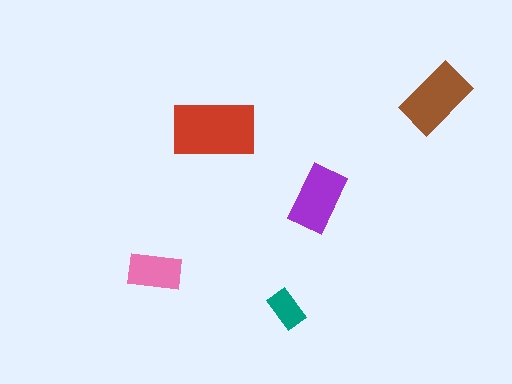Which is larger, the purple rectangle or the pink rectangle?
The purple one.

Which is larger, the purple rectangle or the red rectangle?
The red one.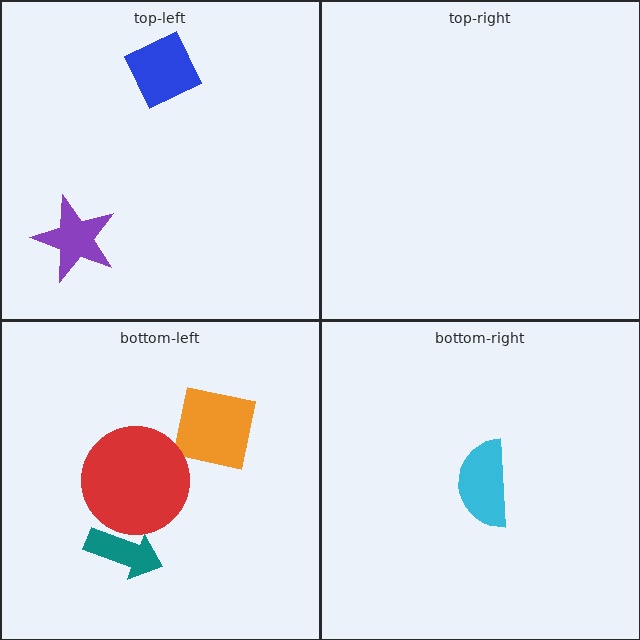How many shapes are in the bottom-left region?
3.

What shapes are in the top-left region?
The purple star, the blue diamond.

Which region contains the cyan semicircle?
The bottom-right region.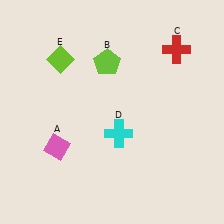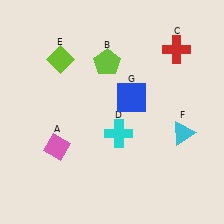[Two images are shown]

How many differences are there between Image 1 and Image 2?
There are 2 differences between the two images.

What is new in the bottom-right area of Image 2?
A cyan triangle (F) was added in the bottom-right area of Image 2.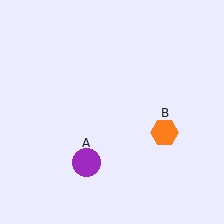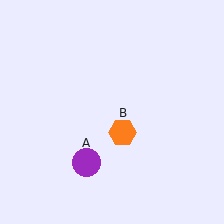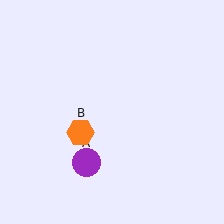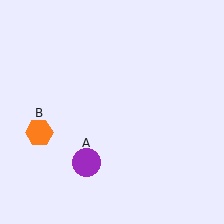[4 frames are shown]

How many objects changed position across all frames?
1 object changed position: orange hexagon (object B).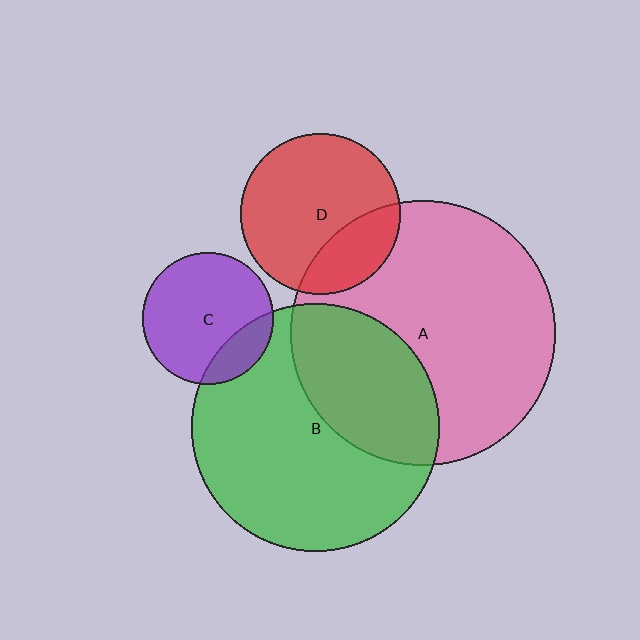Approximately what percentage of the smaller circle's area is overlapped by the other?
Approximately 35%.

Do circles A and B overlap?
Yes.